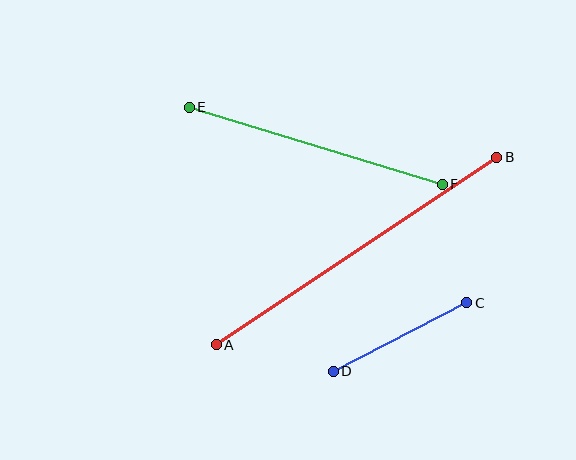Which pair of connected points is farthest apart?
Points A and B are farthest apart.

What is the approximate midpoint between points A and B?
The midpoint is at approximately (357, 251) pixels.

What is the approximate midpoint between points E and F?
The midpoint is at approximately (316, 146) pixels.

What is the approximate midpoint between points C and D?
The midpoint is at approximately (400, 337) pixels.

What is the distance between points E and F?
The distance is approximately 265 pixels.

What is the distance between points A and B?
The distance is approximately 338 pixels.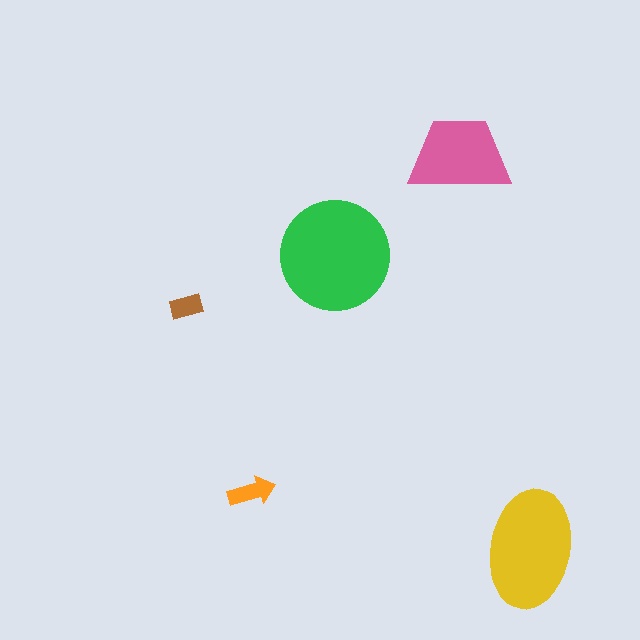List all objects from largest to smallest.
The green circle, the yellow ellipse, the pink trapezoid, the orange arrow, the brown rectangle.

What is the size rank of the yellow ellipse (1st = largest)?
2nd.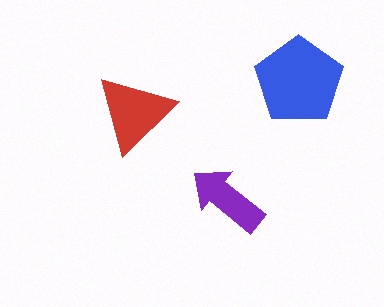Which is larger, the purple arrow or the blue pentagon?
The blue pentagon.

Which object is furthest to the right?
The blue pentagon is rightmost.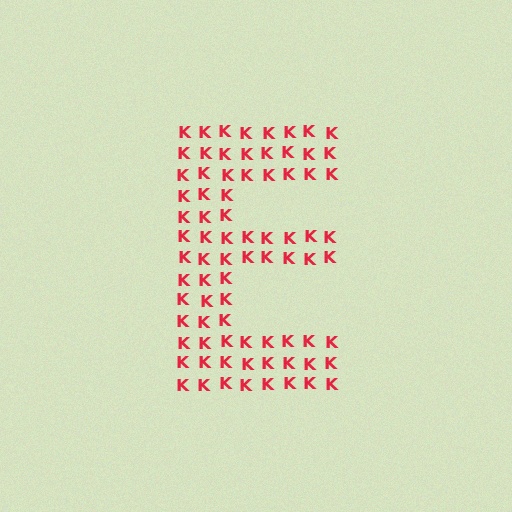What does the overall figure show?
The overall figure shows the letter E.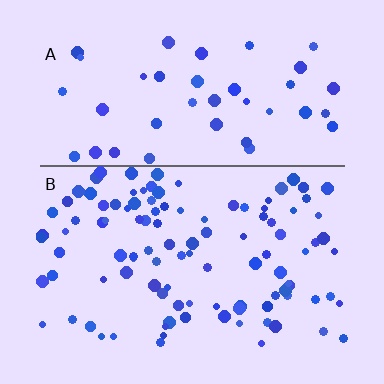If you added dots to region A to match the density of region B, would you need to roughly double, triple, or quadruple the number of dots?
Approximately double.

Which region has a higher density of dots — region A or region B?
B (the bottom).